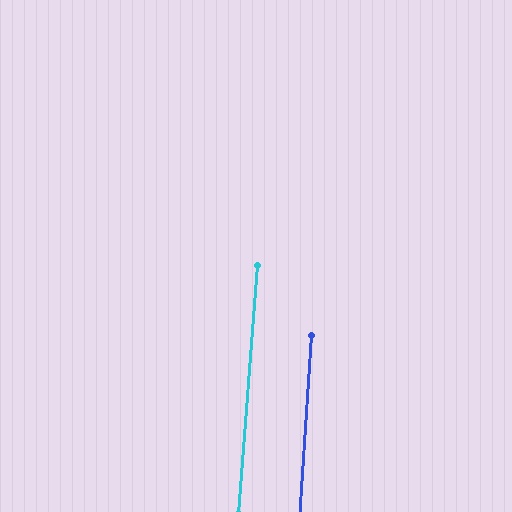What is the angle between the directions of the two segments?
Approximately 1 degree.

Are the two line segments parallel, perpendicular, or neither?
Parallel — their directions differ by only 0.6°.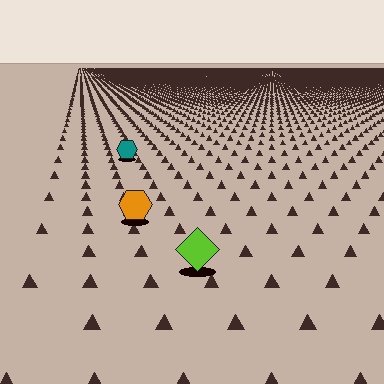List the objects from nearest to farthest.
From nearest to farthest: the lime diamond, the orange hexagon, the teal hexagon.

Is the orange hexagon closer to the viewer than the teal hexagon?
Yes. The orange hexagon is closer — you can tell from the texture gradient: the ground texture is coarser near it.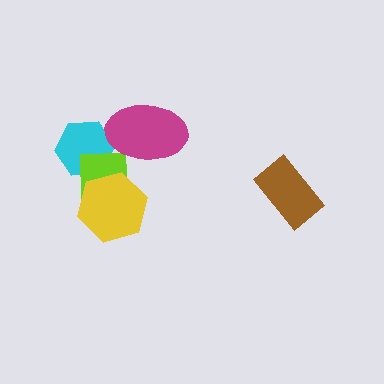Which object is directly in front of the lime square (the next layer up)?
The magenta ellipse is directly in front of the lime square.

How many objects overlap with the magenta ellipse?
2 objects overlap with the magenta ellipse.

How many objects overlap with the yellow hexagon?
1 object overlaps with the yellow hexagon.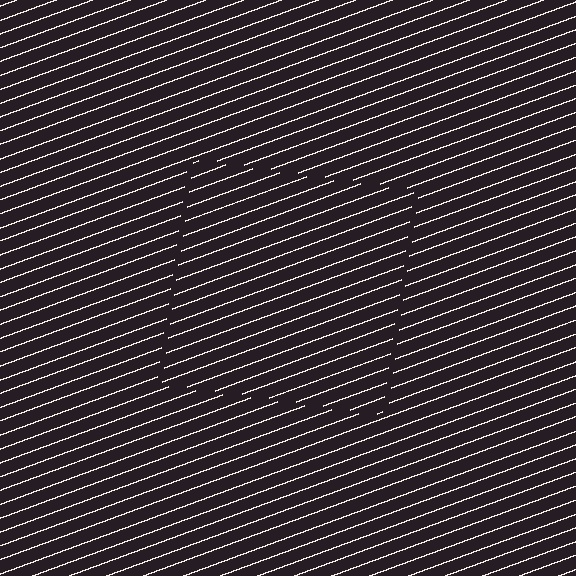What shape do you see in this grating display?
An illusory square. The interior of the shape contains the same grating, shifted by half a period — the contour is defined by the phase discontinuity where line-ends from the inner and outer gratings abut.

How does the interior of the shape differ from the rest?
The interior of the shape contains the same grating, shifted by half a period — the contour is defined by the phase discontinuity where line-ends from the inner and outer gratings abut.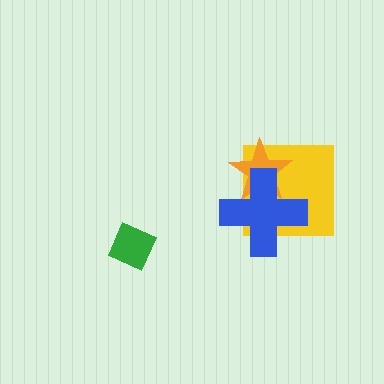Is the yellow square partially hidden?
Yes, it is partially covered by another shape.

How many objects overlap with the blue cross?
2 objects overlap with the blue cross.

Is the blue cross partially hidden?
No, no other shape covers it.